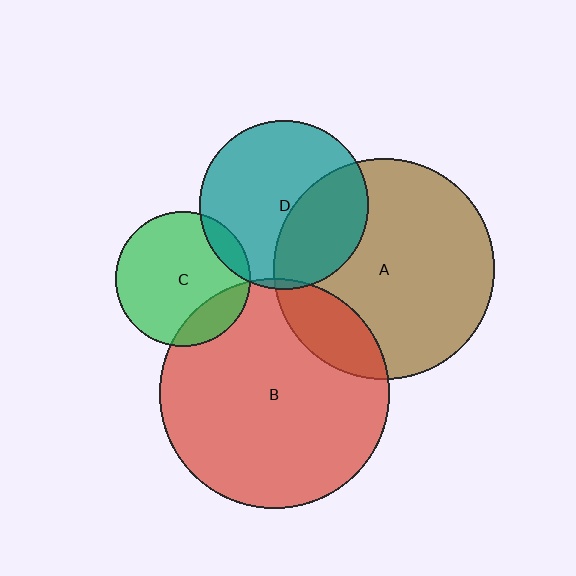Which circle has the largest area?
Circle B (red).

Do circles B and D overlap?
Yes.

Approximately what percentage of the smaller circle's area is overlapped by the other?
Approximately 5%.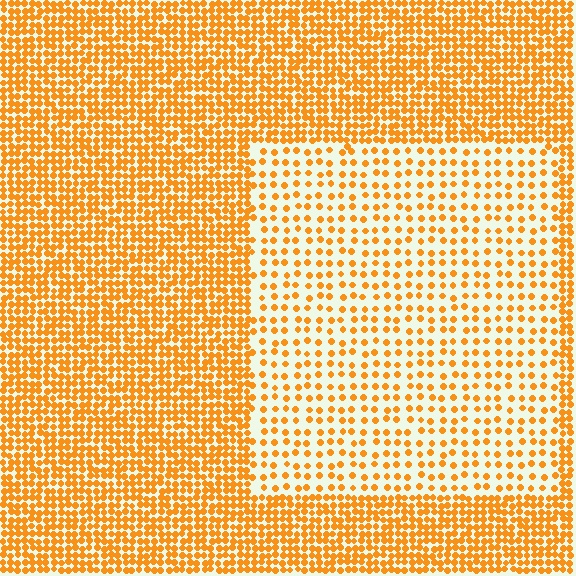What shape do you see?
I see a rectangle.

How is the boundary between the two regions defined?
The boundary is defined by a change in element density (approximately 2.4x ratio). All elements are the same color, size, and shape.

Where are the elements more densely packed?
The elements are more densely packed outside the rectangle boundary.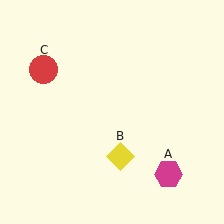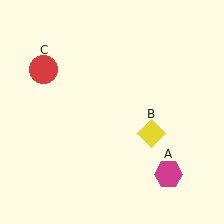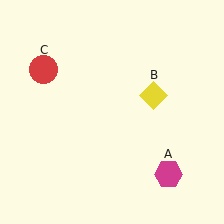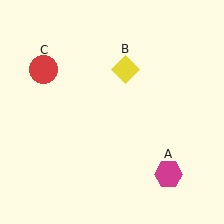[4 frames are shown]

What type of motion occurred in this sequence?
The yellow diamond (object B) rotated counterclockwise around the center of the scene.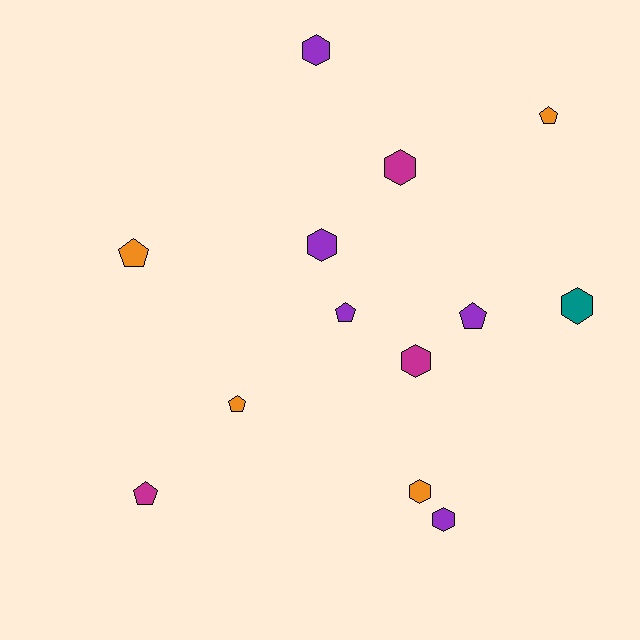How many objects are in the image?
There are 13 objects.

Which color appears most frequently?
Purple, with 5 objects.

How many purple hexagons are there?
There are 3 purple hexagons.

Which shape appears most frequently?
Hexagon, with 7 objects.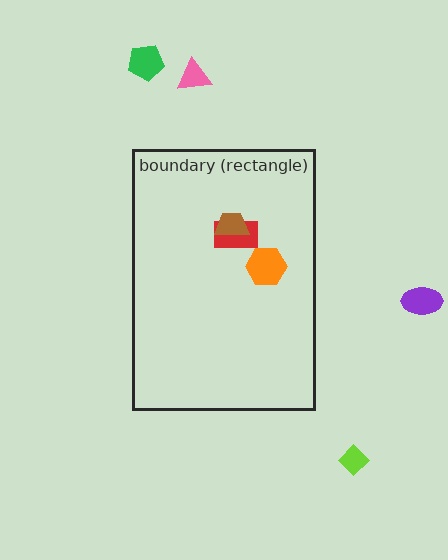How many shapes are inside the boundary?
3 inside, 4 outside.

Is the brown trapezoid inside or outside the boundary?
Inside.